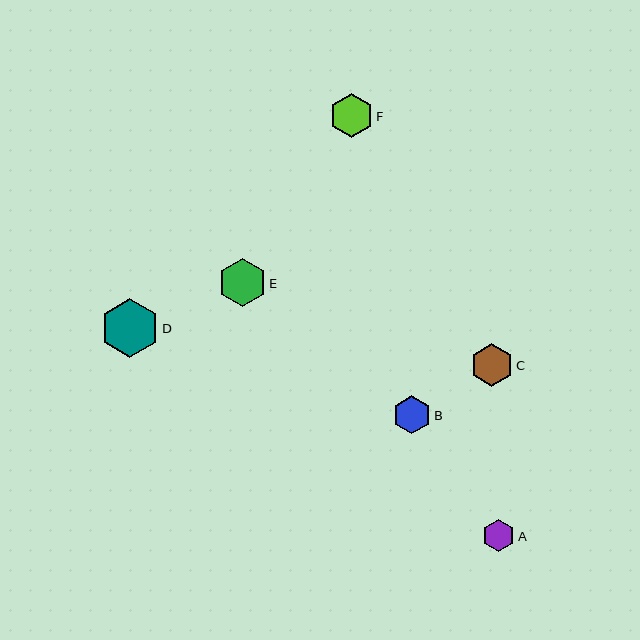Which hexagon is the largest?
Hexagon D is the largest with a size of approximately 59 pixels.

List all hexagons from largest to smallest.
From largest to smallest: D, E, F, C, B, A.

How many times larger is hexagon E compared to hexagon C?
Hexagon E is approximately 1.1 times the size of hexagon C.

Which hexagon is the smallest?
Hexagon A is the smallest with a size of approximately 32 pixels.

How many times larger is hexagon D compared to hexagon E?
Hexagon D is approximately 1.2 times the size of hexagon E.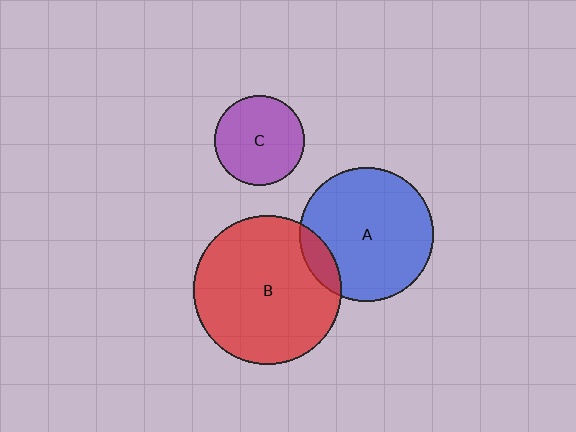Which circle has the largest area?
Circle B (red).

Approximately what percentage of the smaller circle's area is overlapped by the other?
Approximately 10%.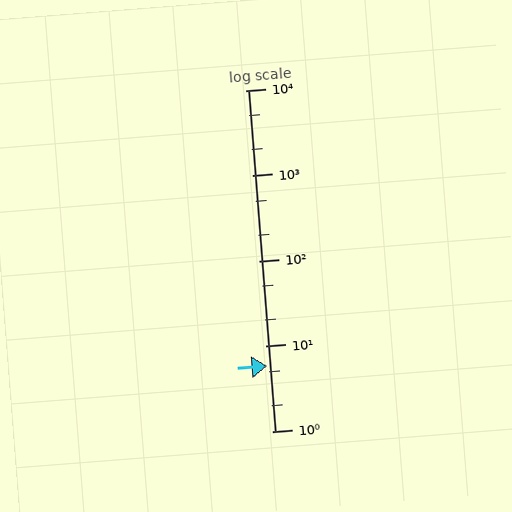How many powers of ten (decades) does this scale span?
The scale spans 4 decades, from 1 to 10000.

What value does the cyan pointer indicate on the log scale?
The pointer indicates approximately 5.9.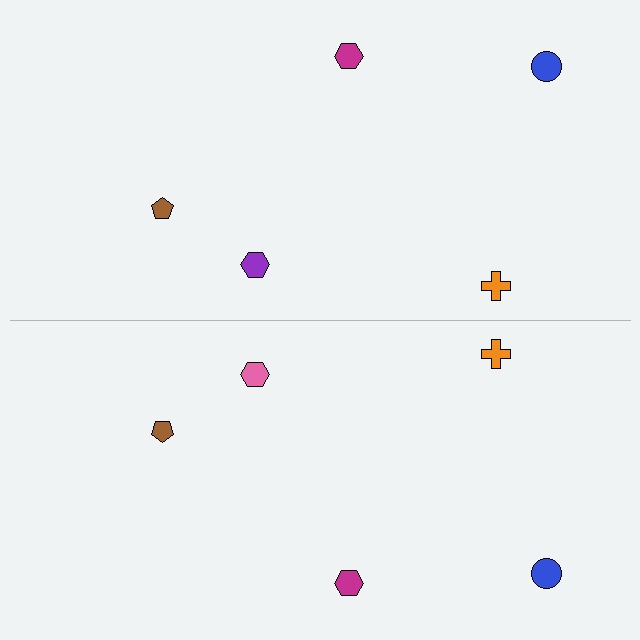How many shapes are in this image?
There are 10 shapes in this image.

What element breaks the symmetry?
The pink hexagon on the bottom side breaks the symmetry — its mirror counterpart is purple.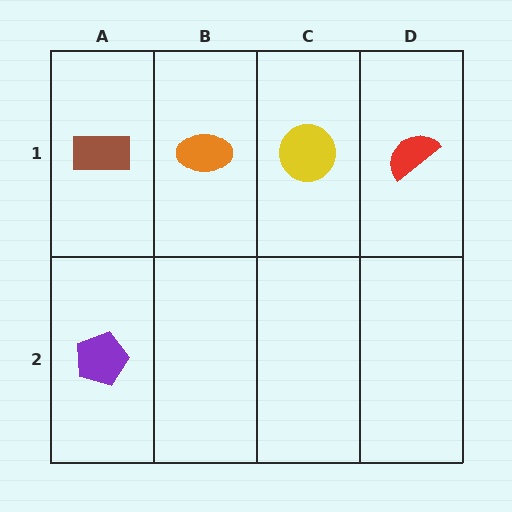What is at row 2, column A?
A purple pentagon.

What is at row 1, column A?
A brown rectangle.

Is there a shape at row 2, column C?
No, that cell is empty.